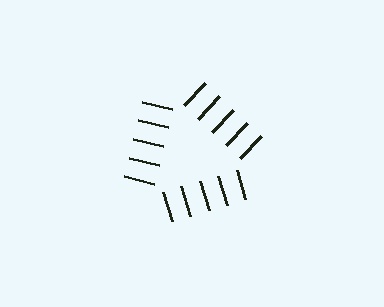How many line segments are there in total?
15 — 5 along each of the 3 edges.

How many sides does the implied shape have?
3 sides — the line-ends trace a triangle.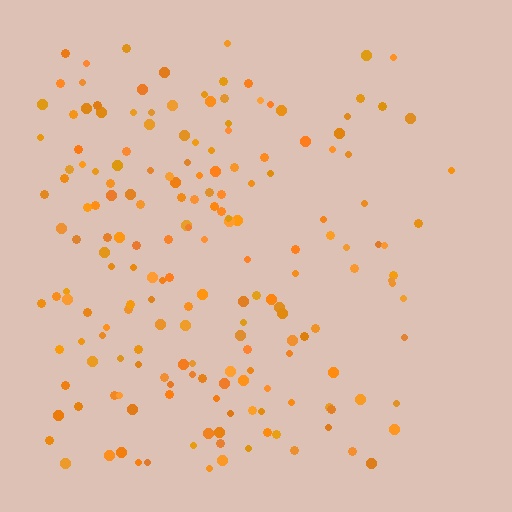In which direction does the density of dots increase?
From right to left, with the left side densest.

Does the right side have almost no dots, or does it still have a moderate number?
Still a moderate number, just noticeably fewer than the left.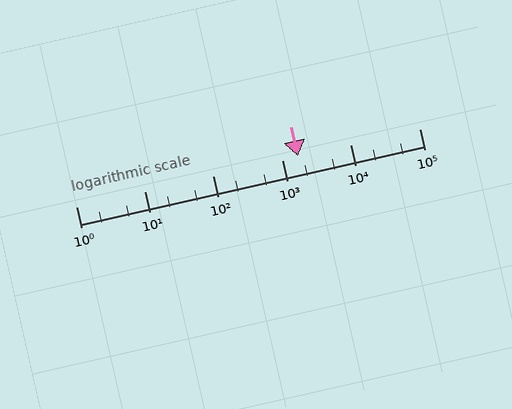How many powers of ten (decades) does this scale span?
The scale spans 5 decades, from 1 to 100000.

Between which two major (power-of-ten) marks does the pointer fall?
The pointer is between 1000 and 10000.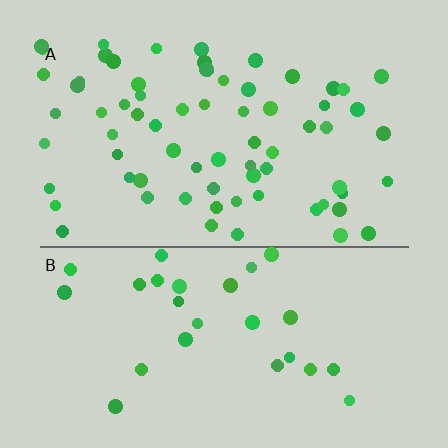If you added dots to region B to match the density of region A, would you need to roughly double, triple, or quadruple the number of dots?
Approximately triple.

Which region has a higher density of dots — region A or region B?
A (the top).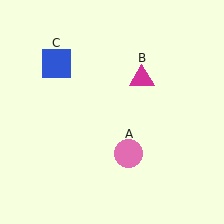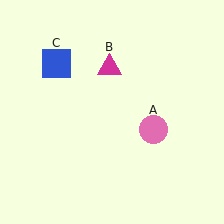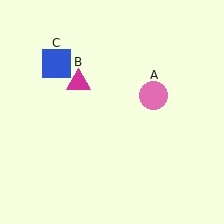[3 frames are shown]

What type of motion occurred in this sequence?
The pink circle (object A), magenta triangle (object B) rotated counterclockwise around the center of the scene.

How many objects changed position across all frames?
2 objects changed position: pink circle (object A), magenta triangle (object B).